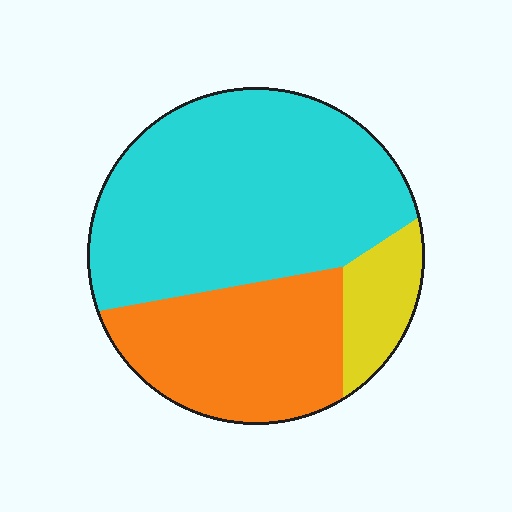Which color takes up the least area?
Yellow, at roughly 10%.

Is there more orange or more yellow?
Orange.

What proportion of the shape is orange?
Orange covers 31% of the shape.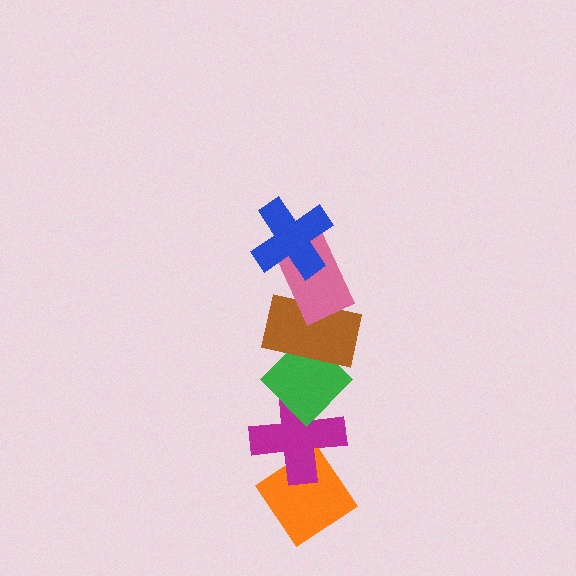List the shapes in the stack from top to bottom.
From top to bottom: the blue cross, the pink rectangle, the brown rectangle, the green diamond, the magenta cross, the orange diamond.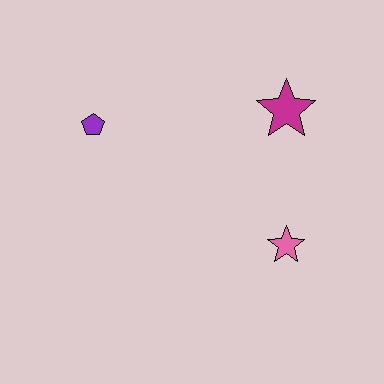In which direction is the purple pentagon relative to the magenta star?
The purple pentagon is to the left of the magenta star.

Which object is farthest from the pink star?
The purple pentagon is farthest from the pink star.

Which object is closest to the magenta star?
The pink star is closest to the magenta star.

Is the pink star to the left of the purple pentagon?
No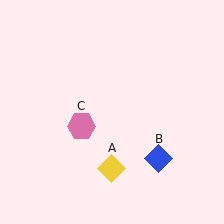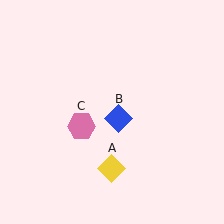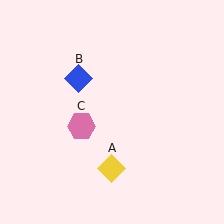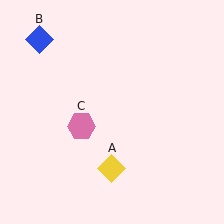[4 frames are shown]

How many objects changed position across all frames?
1 object changed position: blue diamond (object B).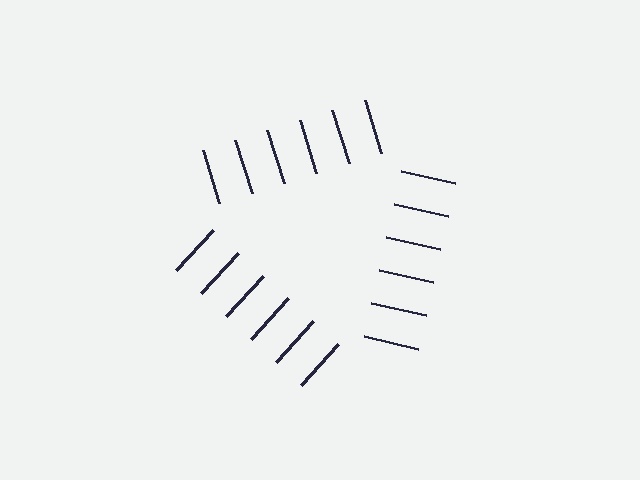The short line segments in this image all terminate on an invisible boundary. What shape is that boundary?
An illusory triangle — the line segments terminate on its edges but no continuous stroke is drawn.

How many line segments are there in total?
18 — 6 along each of the 3 edges.